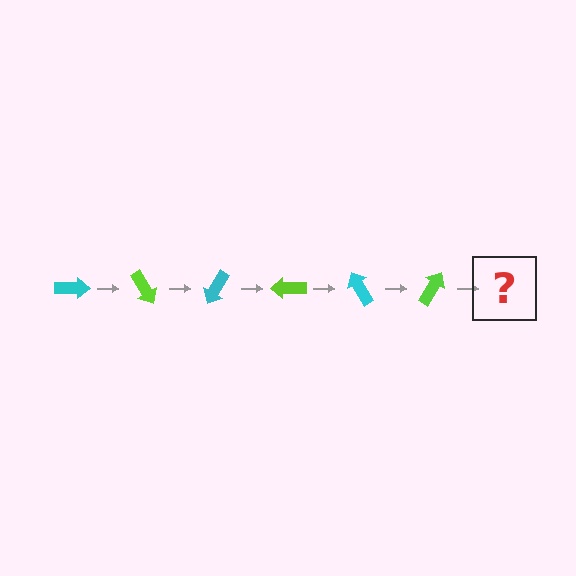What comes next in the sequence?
The next element should be a cyan arrow, rotated 360 degrees from the start.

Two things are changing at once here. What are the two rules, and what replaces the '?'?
The two rules are that it rotates 60 degrees each step and the color cycles through cyan and lime. The '?' should be a cyan arrow, rotated 360 degrees from the start.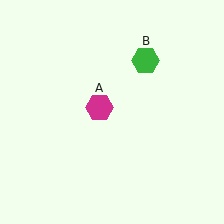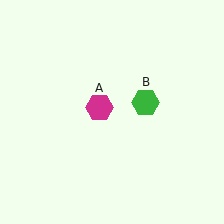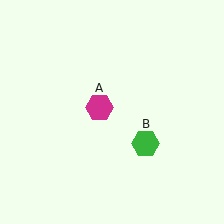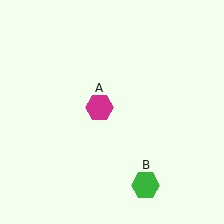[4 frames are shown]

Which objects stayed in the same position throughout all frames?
Magenta hexagon (object A) remained stationary.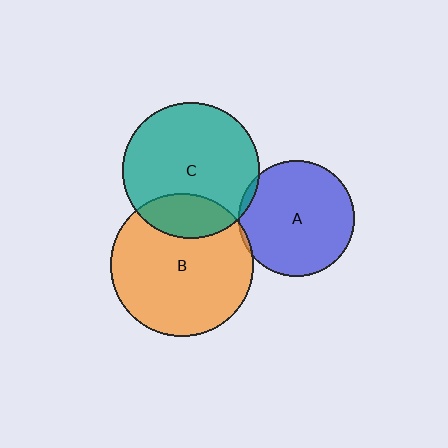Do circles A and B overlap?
Yes.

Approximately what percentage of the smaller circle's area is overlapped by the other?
Approximately 5%.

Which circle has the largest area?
Circle B (orange).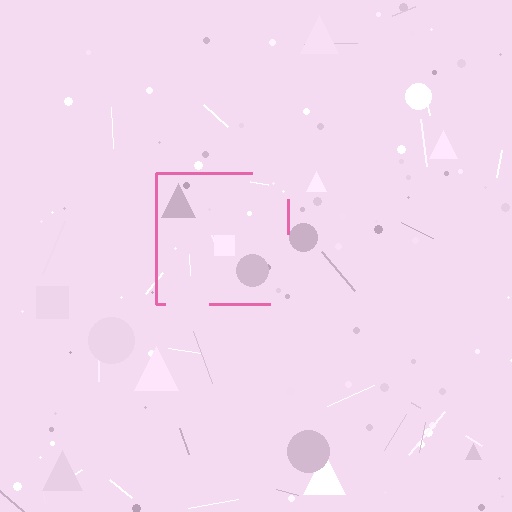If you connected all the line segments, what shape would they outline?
They would outline a square.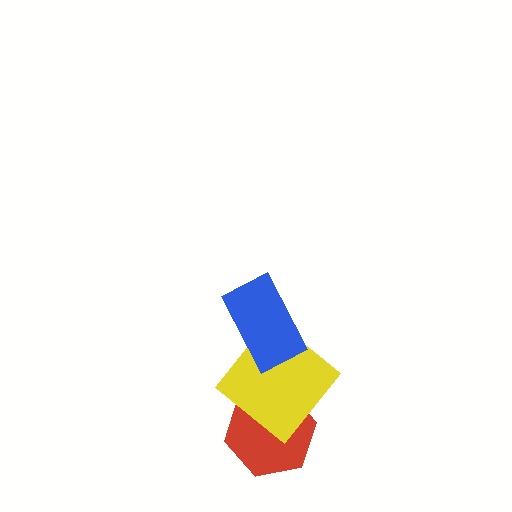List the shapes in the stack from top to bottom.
From top to bottom: the blue rectangle, the yellow diamond, the red hexagon.